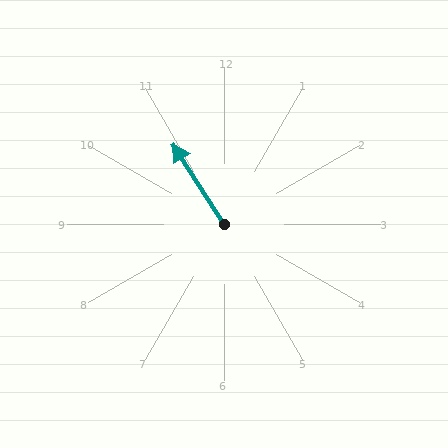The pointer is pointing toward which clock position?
Roughly 11 o'clock.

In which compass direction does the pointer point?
Northwest.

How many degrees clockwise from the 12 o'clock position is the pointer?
Approximately 327 degrees.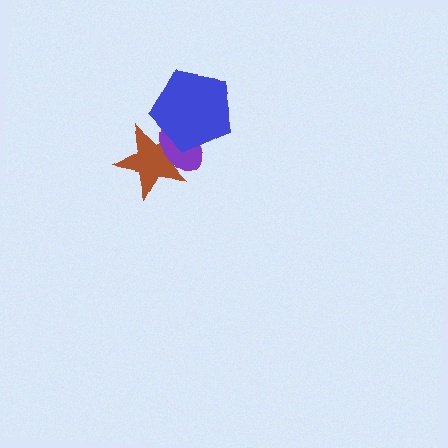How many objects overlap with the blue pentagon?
2 objects overlap with the blue pentagon.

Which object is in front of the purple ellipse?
The blue pentagon is in front of the purple ellipse.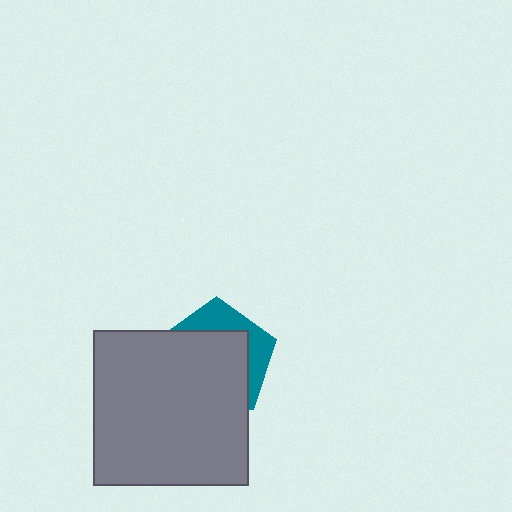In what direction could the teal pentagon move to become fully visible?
The teal pentagon could move toward the upper-right. That would shift it out from behind the gray square entirely.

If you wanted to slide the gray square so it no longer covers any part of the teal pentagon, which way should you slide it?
Slide it toward the lower-left — that is the most direct way to separate the two shapes.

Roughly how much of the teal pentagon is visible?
A small part of it is visible (roughly 30%).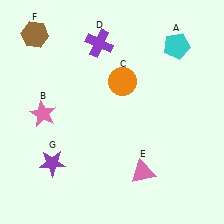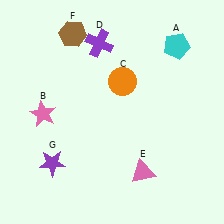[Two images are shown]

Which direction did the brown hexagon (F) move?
The brown hexagon (F) moved right.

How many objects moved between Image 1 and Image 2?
1 object moved between the two images.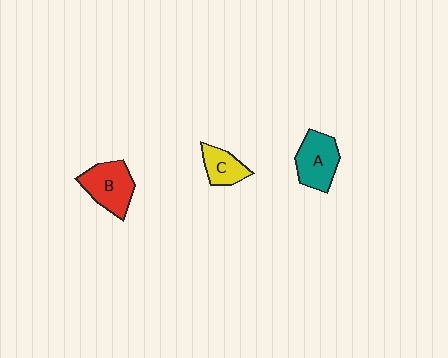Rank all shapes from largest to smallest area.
From largest to smallest: B (red), A (teal), C (yellow).